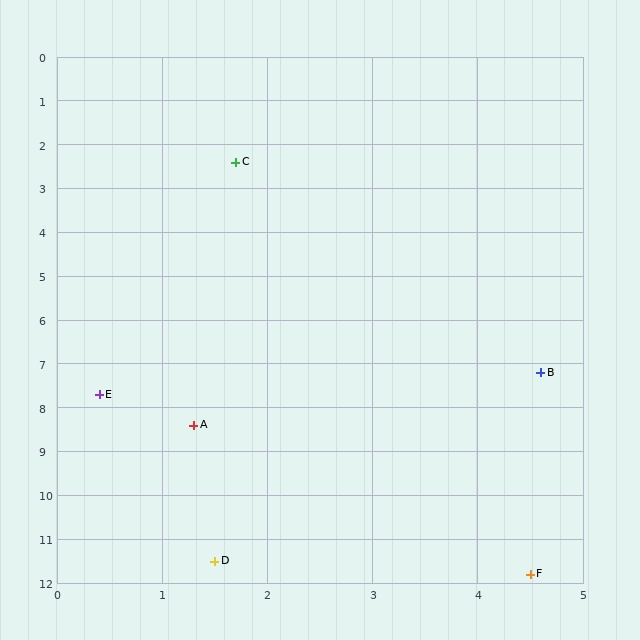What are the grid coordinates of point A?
Point A is at approximately (1.3, 8.4).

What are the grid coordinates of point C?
Point C is at approximately (1.7, 2.4).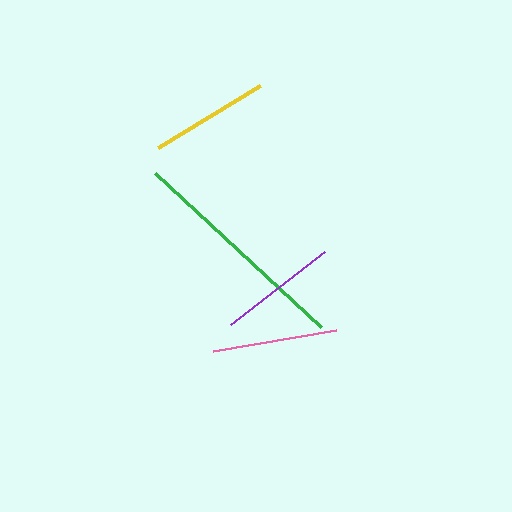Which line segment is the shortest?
The purple line is the shortest at approximately 118 pixels.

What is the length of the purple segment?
The purple segment is approximately 118 pixels long.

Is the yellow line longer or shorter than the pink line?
The pink line is longer than the yellow line.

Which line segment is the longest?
The green line is the longest at approximately 226 pixels.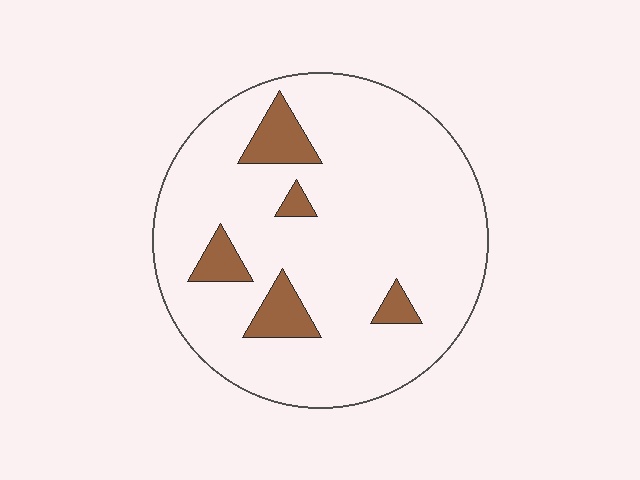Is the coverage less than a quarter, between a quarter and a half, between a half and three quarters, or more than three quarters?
Less than a quarter.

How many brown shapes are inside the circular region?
5.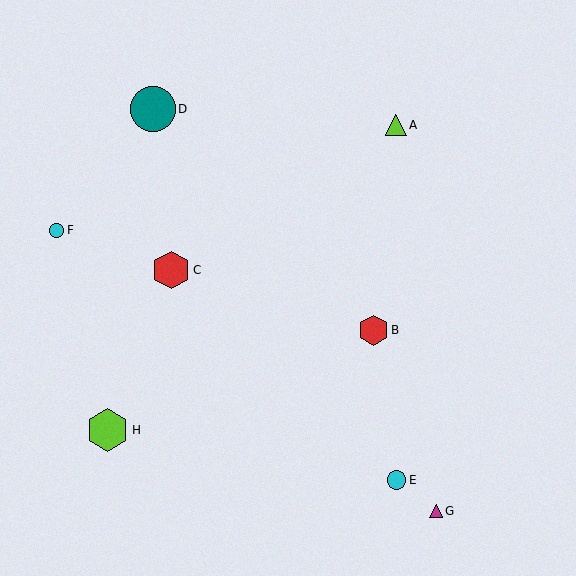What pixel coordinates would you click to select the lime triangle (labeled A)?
Click at (396, 125) to select the lime triangle A.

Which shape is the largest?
The teal circle (labeled D) is the largest.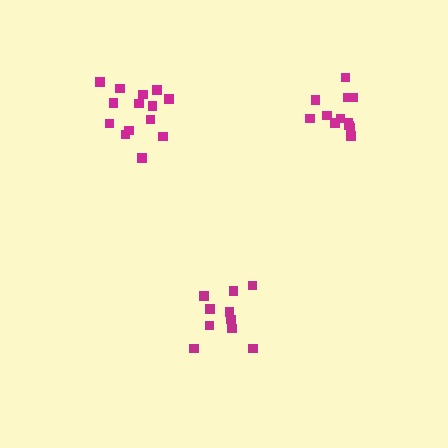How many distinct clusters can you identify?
There are 3 distinct clusters.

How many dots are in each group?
Group 1: 12 dots, Group 2: 14 dots, Group 3: 10 dots (36 total).